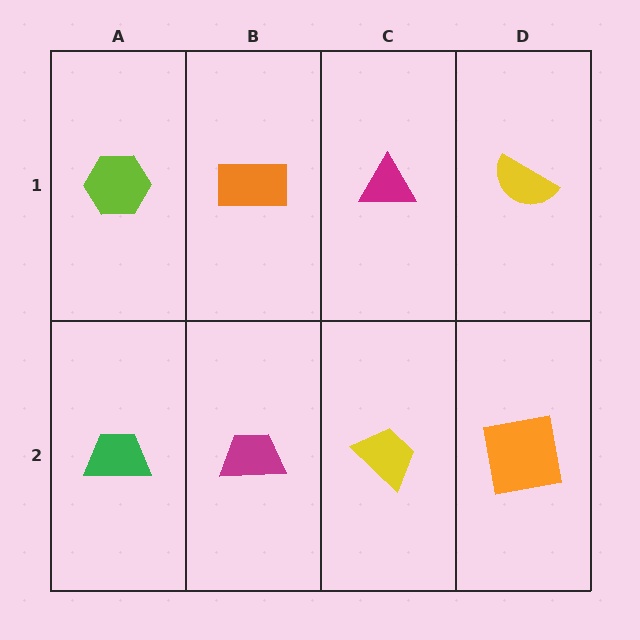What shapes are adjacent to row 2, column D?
A yellow semicircle (row 1, column D), a yellow trapezoid (row 2, column C).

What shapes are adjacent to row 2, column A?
A lime hexagon (row 1, column A), a magenta trapezoid (row 2, column B).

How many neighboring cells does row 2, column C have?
3.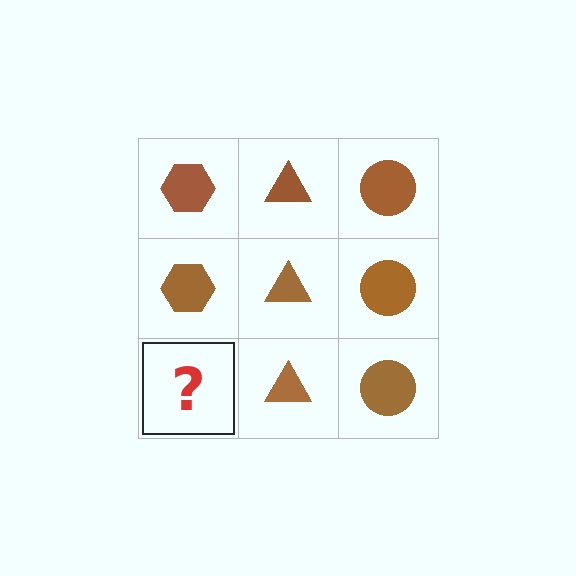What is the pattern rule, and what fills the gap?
The rule is that each column has a consistent shape. The gap should be filled with a brown hexagon.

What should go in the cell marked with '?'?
The missing cell should contain a brown hexagon.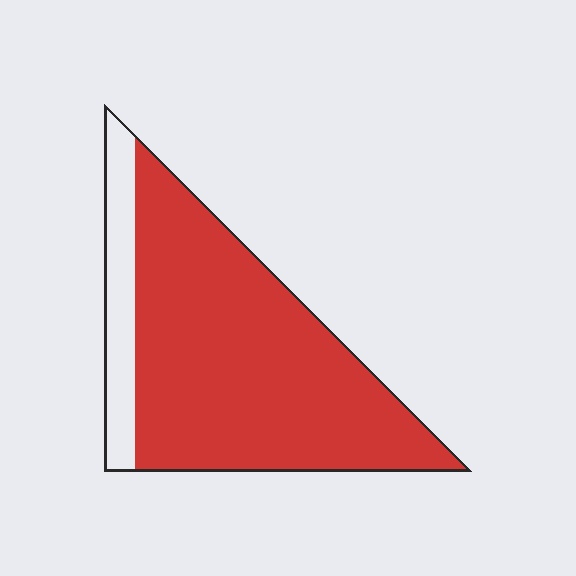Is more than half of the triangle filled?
Yes.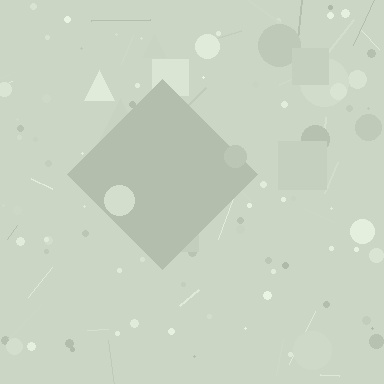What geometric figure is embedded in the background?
A diamond is embedded in the background.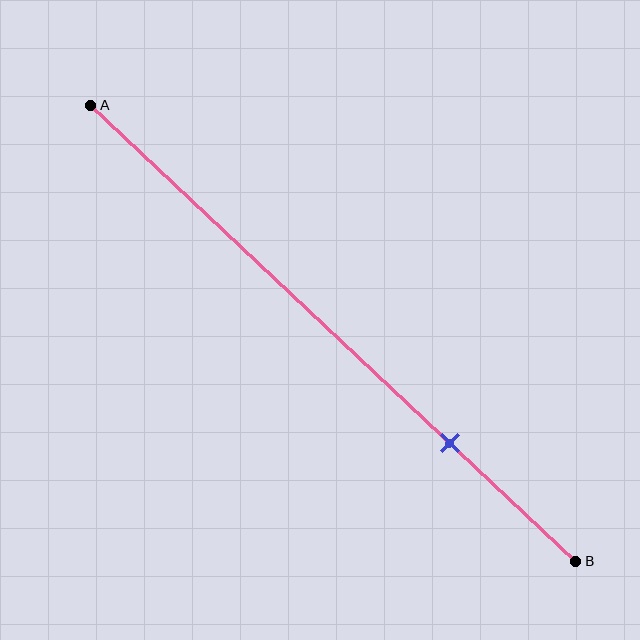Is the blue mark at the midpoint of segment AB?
No, the mark is at about 75% from A, not at the 50% midpoint.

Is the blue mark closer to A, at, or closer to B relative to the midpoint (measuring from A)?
The blue mark is closer to point B than the midpoint of segment AB.